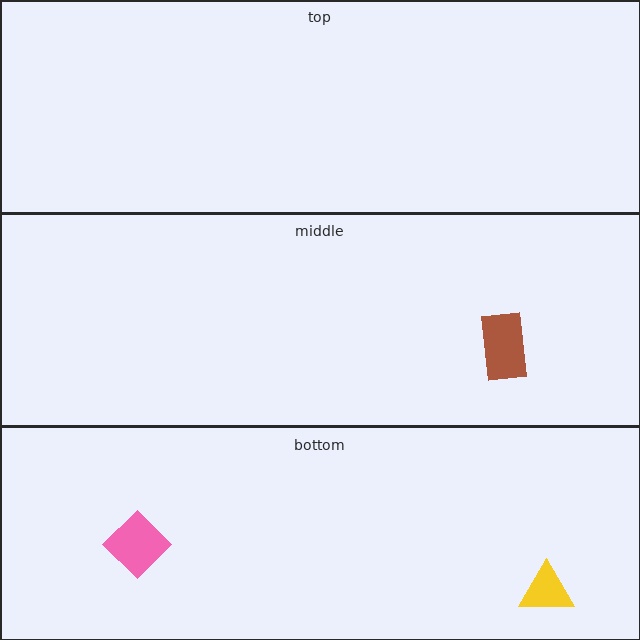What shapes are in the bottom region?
The pink diamond, the yellow triangle.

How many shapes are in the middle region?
1.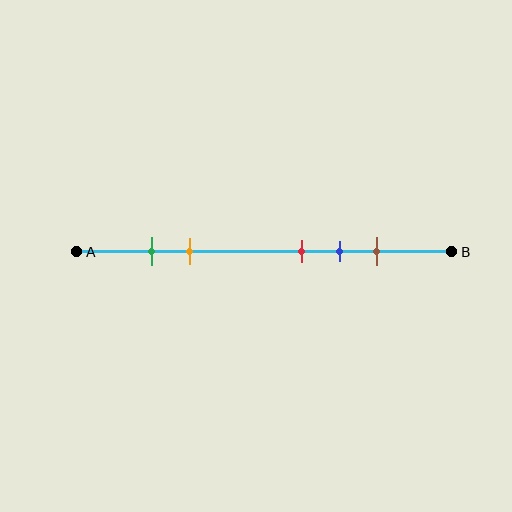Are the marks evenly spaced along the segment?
No, the marks are not evenly spaced.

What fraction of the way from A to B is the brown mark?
The brown mark is approximately 80% (0.8) of the way from A to B.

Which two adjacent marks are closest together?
The green and orange marks are the closest adjacent pair.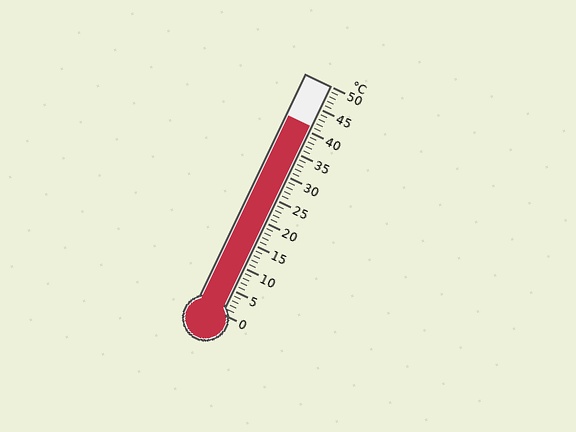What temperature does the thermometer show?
The thermometer shows approximately 41°C.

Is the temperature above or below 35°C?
The temperature is above 35°C.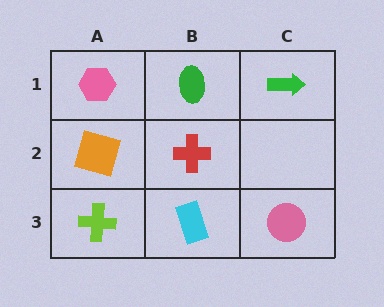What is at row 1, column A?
A pink hexagon.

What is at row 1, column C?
A green arrow.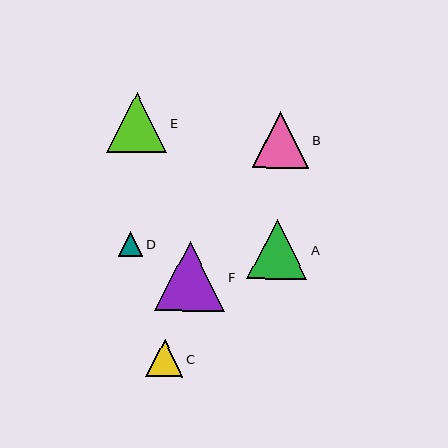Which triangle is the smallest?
Triangle D is the smallest with a size of approximately 25 pixels.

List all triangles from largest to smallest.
From largest to smallest: F, E, A, B, C, D.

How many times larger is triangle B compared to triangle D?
Triangle B is approximately 2.3 times the size of triangle D.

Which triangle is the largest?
Triangle F is the largest with a size of approximately 70 pixels.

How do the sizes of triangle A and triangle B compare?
Triangle A and triangle B are approximately the same size.